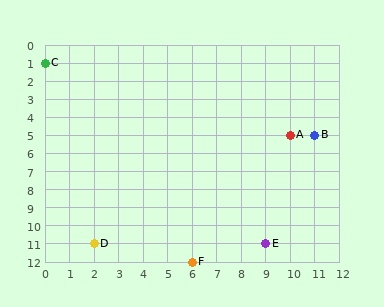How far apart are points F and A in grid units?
Points F and A are 4 columns and 7 rows apart (about 8.1 grid units diagonally).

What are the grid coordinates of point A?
Point A is at grid coordinates (10, 5).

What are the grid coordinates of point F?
Point F is at grid coordinates (6, 12).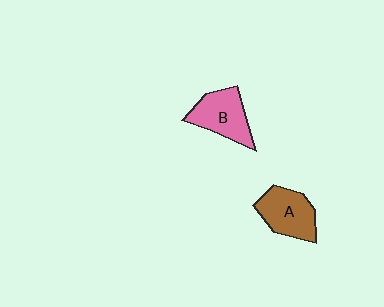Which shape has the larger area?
Shape A (brown).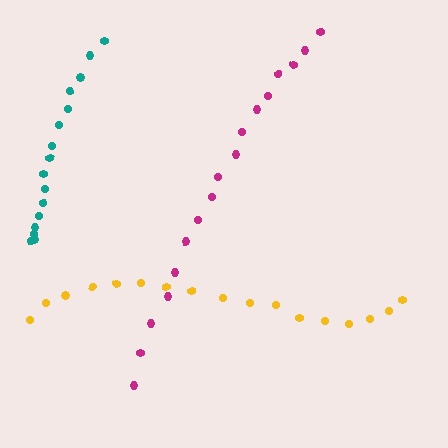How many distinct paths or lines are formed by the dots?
There are 3 distinct paths.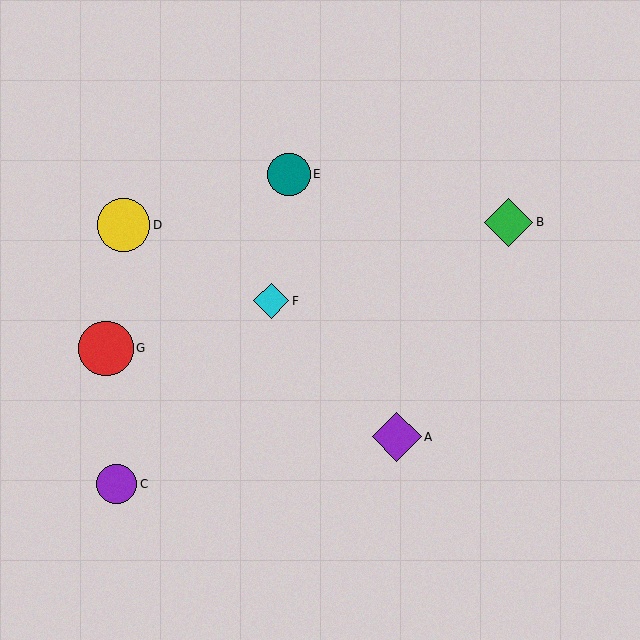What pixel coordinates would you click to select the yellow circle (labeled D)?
Click at (124, 225) to select the yellow circle D.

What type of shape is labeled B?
Shape B is a green diamond.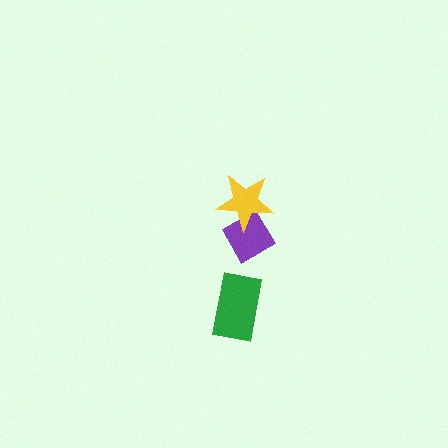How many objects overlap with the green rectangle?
0 objects overlap with the green rectangle.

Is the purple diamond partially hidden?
Yes, it is partially covered by another shape.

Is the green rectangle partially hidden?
No, no other shape covers it.